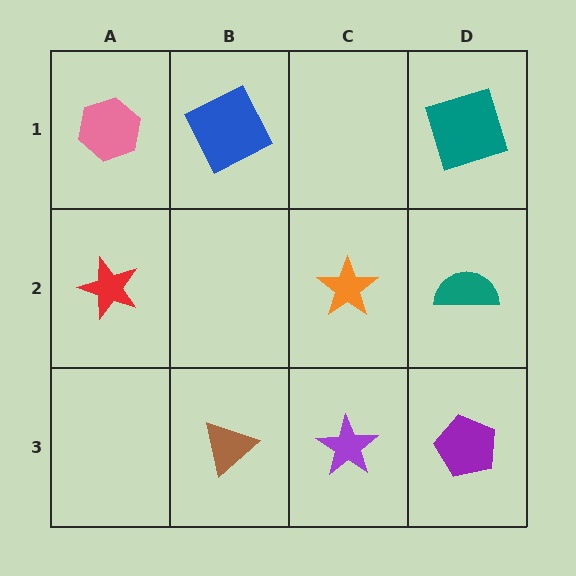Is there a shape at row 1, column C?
No, that cell is empty.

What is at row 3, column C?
A purple star.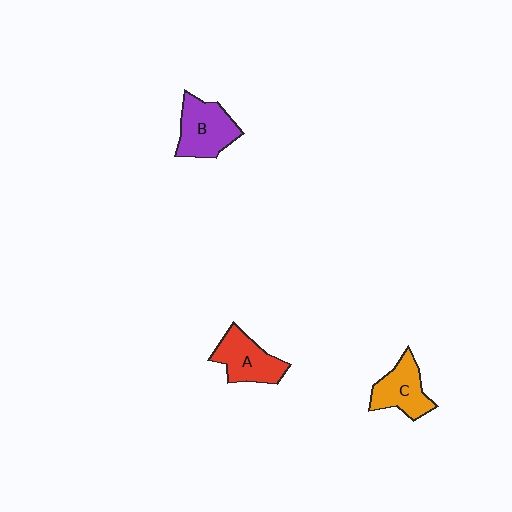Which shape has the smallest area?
Shape C (orange).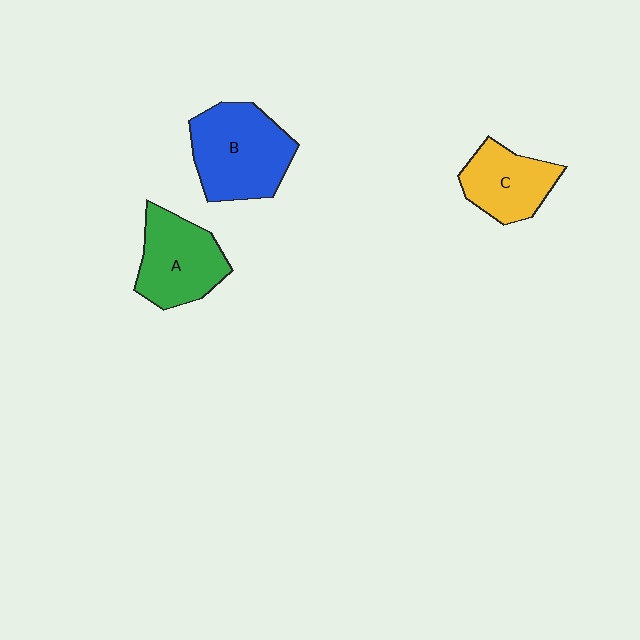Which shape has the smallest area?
Shape C (yellow).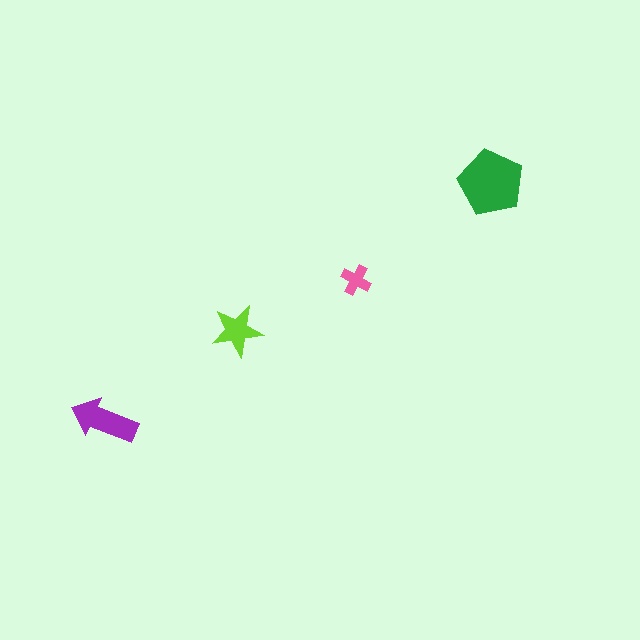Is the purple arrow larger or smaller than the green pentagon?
Smaller.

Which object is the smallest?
The pink cross.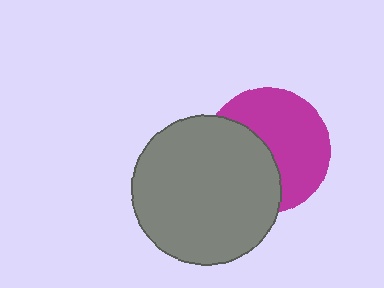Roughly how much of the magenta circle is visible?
About half of it is visible (roughly 57%).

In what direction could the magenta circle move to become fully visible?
The magenta circle could move right. That would shift it out from behind the gray circle entirely.